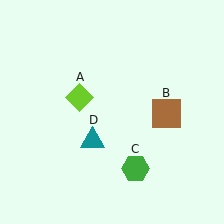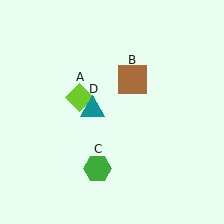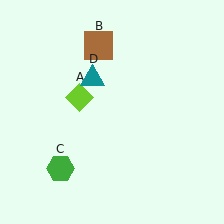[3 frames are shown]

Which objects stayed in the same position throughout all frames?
Lime diamond (object A) remained stationary.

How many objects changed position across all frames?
3 objects changed position: brown square (object B), green hexagon (object C), teal triangle (object D).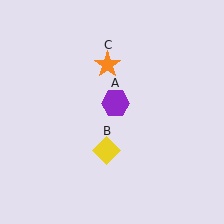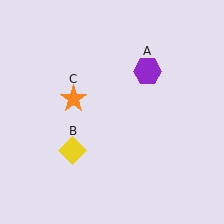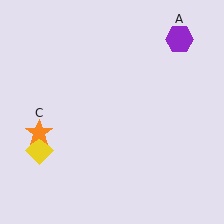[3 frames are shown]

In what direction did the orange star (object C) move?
The orange star (object C) moved down and to the left.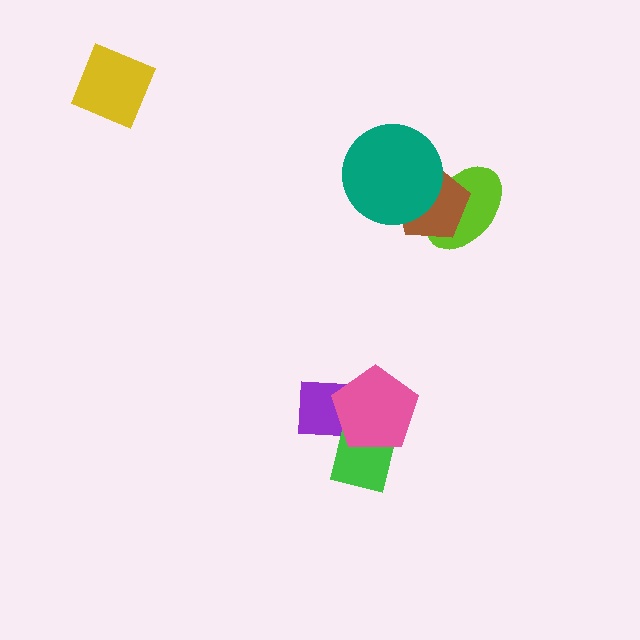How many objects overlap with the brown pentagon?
2 objects overlap with the brown pentagon.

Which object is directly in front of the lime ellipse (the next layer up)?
The brown pentagon is directly in front of the lime ellipse.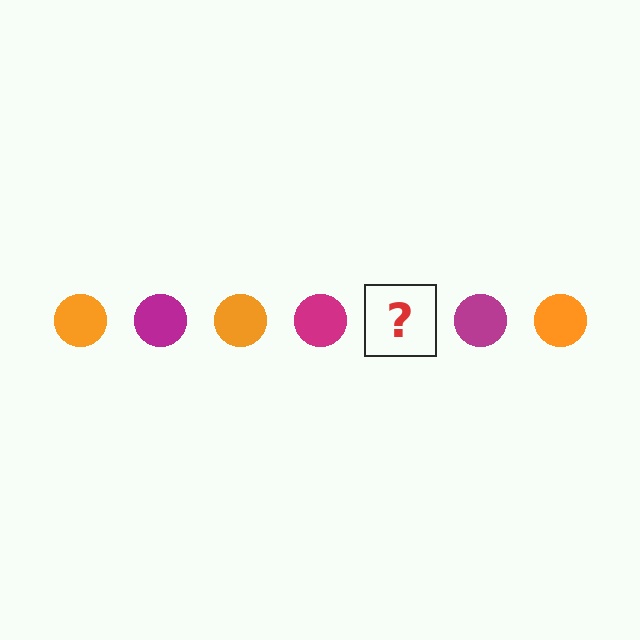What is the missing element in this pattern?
The missing element is an orange circle.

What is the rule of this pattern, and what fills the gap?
The rule is that the pattern cycles through orange, magenta circles. The gap should be filled with an orange circle.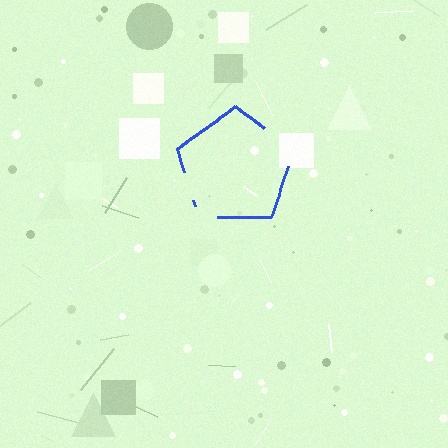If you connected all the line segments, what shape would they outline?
They would outline a pentagon.